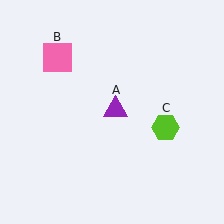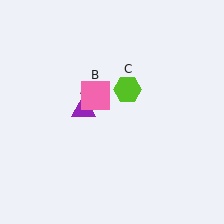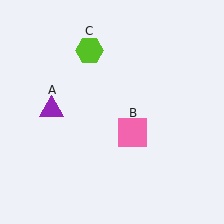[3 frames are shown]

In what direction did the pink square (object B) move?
The pink square (object B) moved down and to the right.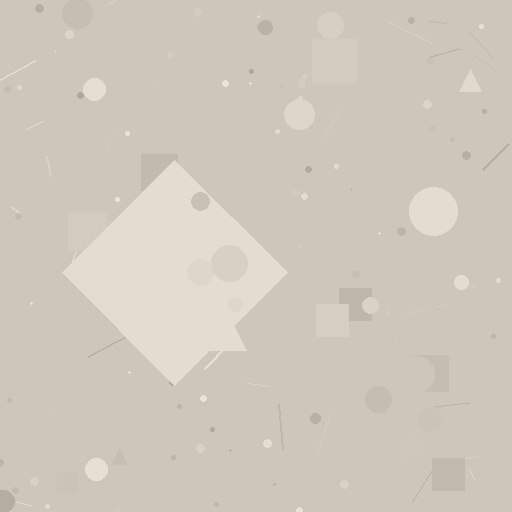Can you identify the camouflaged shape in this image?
The camouflaged shape is a diamond.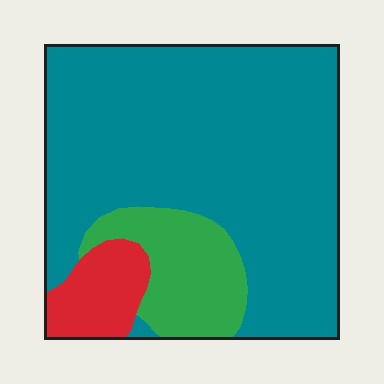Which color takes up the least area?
Red, at roughly 10%.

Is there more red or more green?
Green.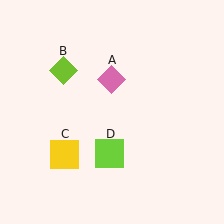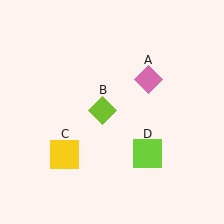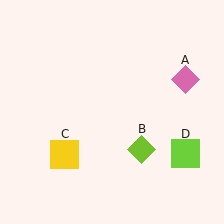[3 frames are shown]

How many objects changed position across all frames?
3 objects changed position: pink diamond (object A), lime diamond (object B), lime square (object D).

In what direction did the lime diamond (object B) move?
The lime diamond (object B) moved down and to the right.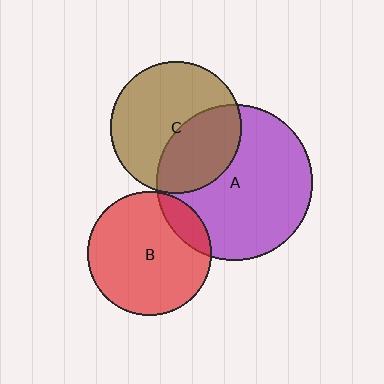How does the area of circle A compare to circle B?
Approximately 1.6 times.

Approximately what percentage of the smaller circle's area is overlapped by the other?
Approximately 40%.